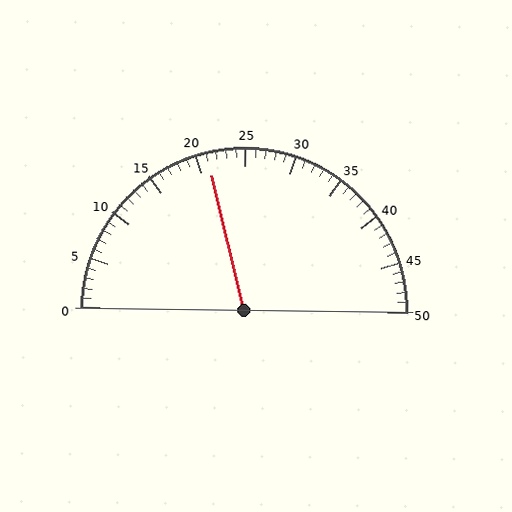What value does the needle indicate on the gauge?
The needle indicates approximately 21.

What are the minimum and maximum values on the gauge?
The gauge ranges from 0 to 50.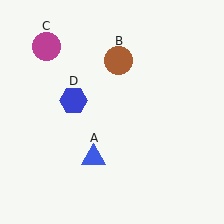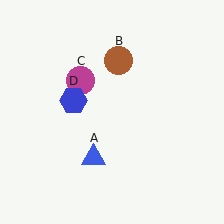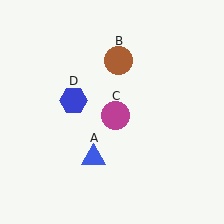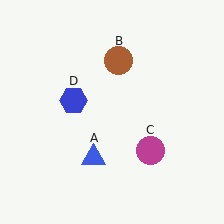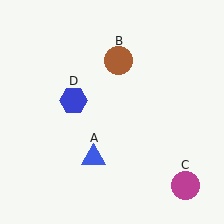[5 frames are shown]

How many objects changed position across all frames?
1 object changed position: magenta circle (object C).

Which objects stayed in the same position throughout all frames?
Blue triangle (object A) and brown circle (object B) and blue hexagon (object D) remained stationary.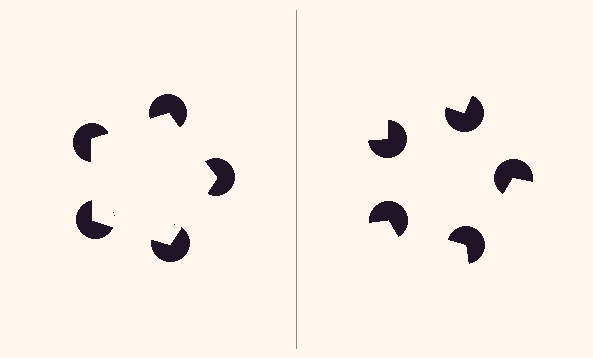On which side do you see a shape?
An illusory pentagon appears on the left side. On the right side the wedge cuts are rotated, so no coherent shape forms.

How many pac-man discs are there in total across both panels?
10 — 5 on each side.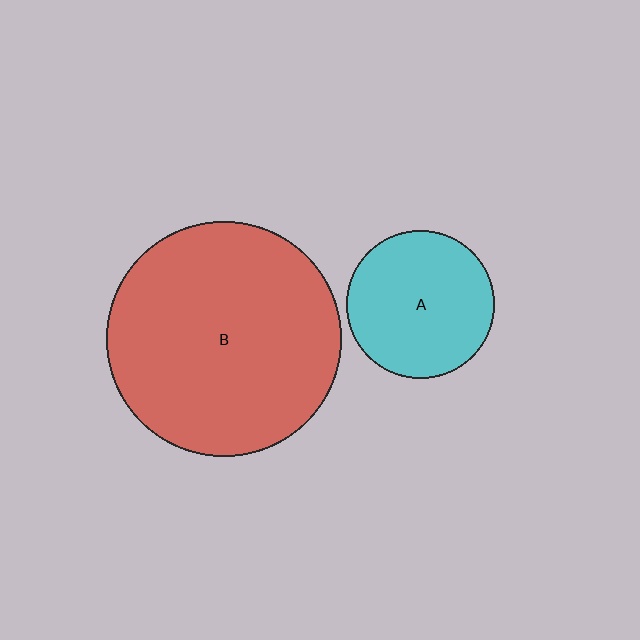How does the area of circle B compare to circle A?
Approximately 2.5 times.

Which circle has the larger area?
Circle B (red).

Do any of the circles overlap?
No, none of the circles overlap.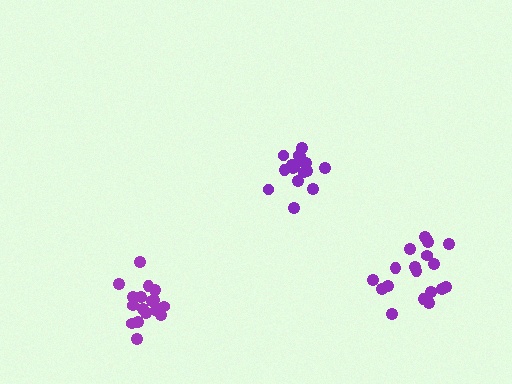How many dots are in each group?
Group 1: 19 dots, Group 2: 17 dots, Group 3: 16 dots (52 total).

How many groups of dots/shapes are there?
There are 3 groups.